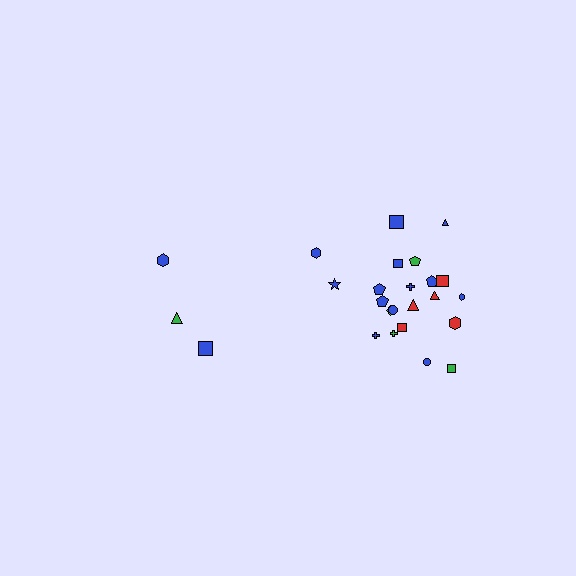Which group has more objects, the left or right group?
The right group.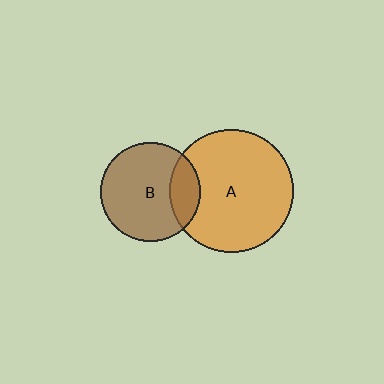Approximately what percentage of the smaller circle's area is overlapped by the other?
Approximately 20%.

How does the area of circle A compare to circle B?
Approximately 1.5 times.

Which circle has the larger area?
Circle A (orange).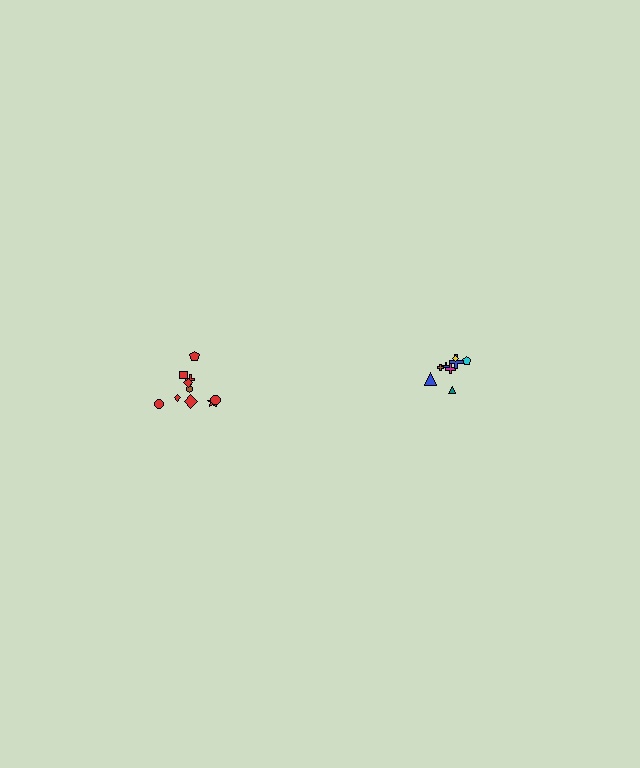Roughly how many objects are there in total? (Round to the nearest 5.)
Roughly 20 objects in total.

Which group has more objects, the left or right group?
The left group.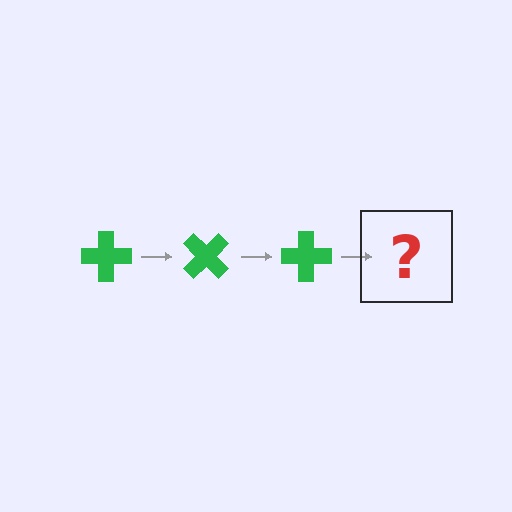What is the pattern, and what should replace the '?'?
The pattern is that the cross rotates 45 degrees each step. The '?' should be a green cross rotated 135 degrees.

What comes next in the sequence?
The next element should be a green cross rotated 135 degrees.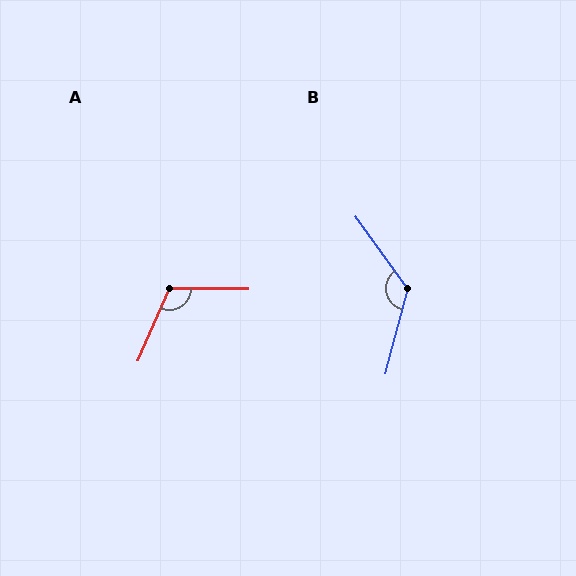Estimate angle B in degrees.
Approximately 129 degrees.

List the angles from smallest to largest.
A (113°), B (129°).